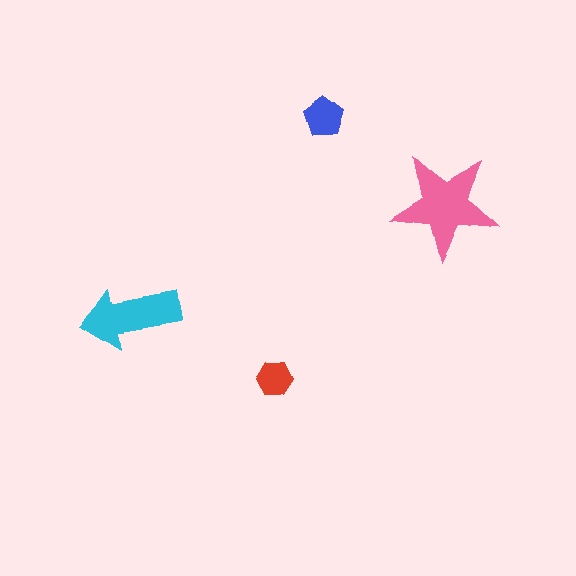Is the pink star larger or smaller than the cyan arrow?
Larger.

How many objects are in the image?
There are 4 objects in the image.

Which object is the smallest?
The red hexagon.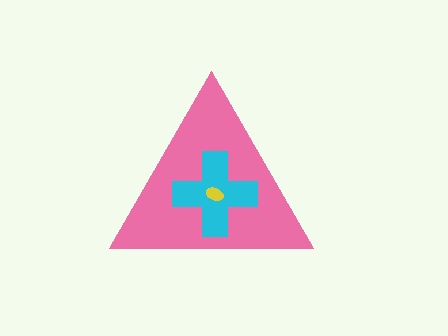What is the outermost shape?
The pink triangle.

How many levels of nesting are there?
3.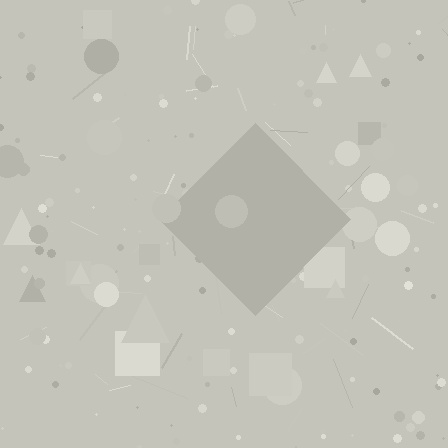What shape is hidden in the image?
A diamond is hidden in the image.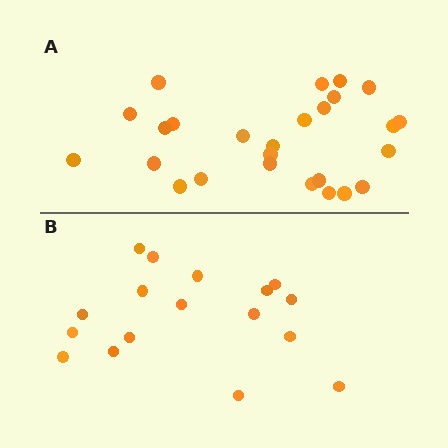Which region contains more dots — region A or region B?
Region A (the top region) has more dots.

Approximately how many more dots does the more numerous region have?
Region A has roughly 8 or so more dots than region B.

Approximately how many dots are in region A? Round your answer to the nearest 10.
About 30 dots. (The exact count is 26, which rounds to 30.)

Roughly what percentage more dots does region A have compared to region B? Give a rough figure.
About 55% more.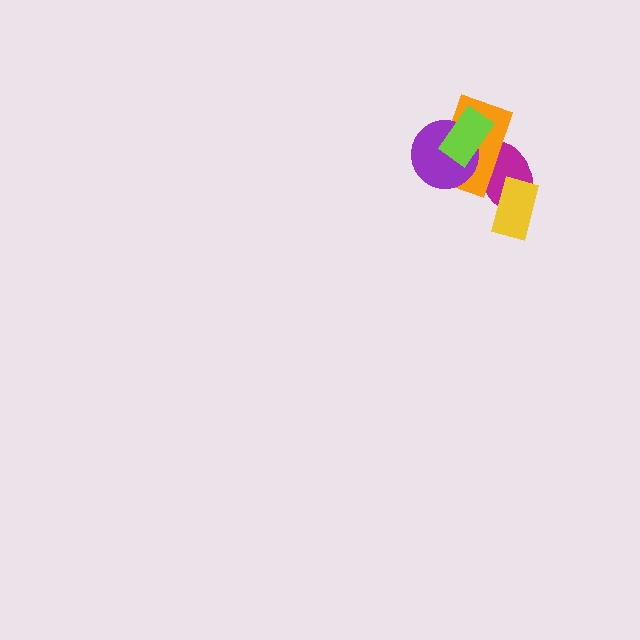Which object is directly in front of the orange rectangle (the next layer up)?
The purple circle is directly in front of the orange rectangle.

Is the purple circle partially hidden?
Yes, it is partially covered by another shape.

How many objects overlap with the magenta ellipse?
3 objects overlap with the magenta ellipse.